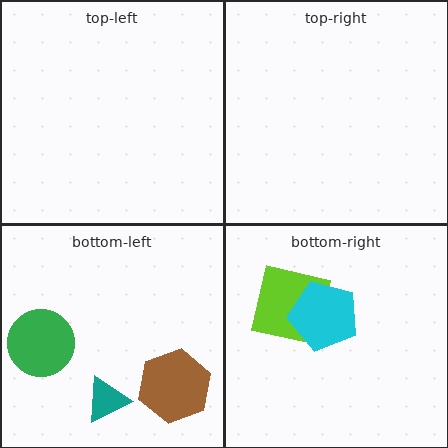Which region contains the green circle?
The bottom-left region.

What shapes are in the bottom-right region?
The lime square, the cyan pentagon.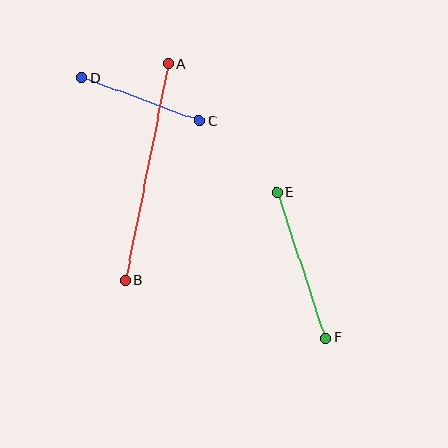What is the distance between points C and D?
The distance is approximately 125 pixels.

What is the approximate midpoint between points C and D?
The midpoint is at approximately (141, 99) pixels.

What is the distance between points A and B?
The distance is approximately 221 pixels.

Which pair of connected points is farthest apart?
Points A and B are farthest apart.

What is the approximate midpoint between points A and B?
The midpoint is at approximately (146, 172) pixels.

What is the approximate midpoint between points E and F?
The midpoint is at approximately (301, 265) pixels.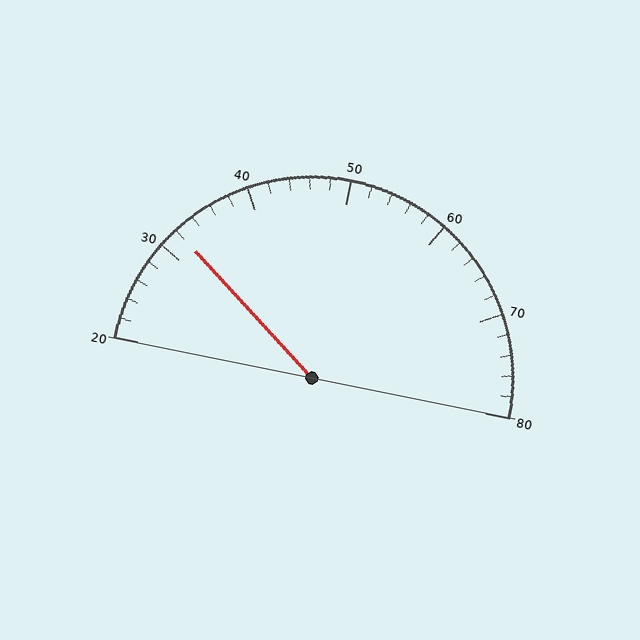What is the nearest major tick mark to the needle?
The nearest major tick mark is 30.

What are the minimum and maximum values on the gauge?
The gauge ranges from 20 to 80.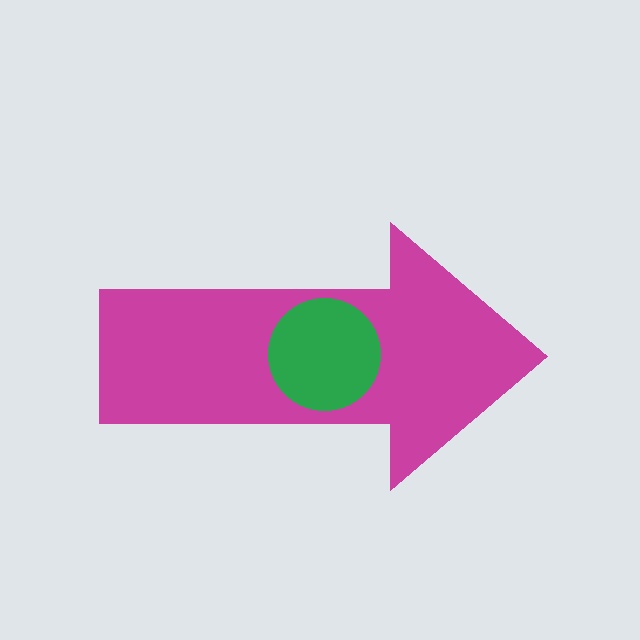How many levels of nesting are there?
2.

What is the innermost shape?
The green circle.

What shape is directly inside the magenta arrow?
The green circle.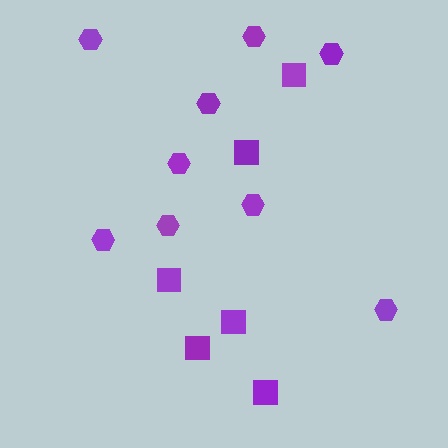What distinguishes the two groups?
There are 2 groups: one group of squares (6) and one group of hexagons (9).